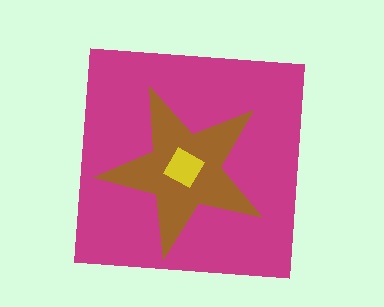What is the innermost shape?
The yellow diamond.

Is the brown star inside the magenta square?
Yes.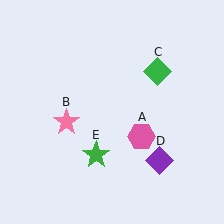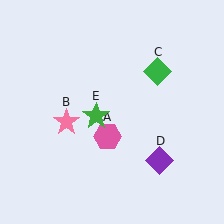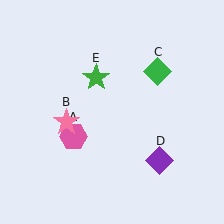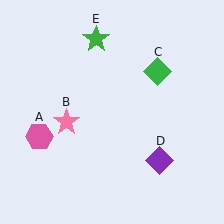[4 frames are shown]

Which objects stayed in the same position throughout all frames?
Pink star (object B) and green diamond (object C) and purple diamond (object D) remained stationary.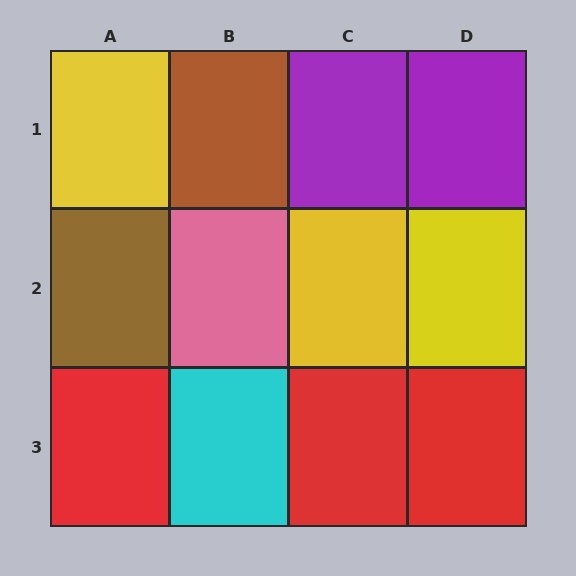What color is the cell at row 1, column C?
Purple.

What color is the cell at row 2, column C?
Yellow.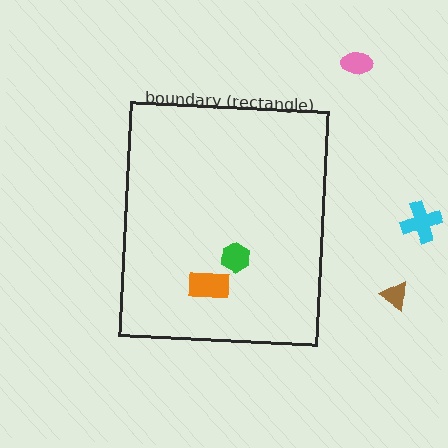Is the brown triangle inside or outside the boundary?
Outside.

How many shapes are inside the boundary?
2 inside, 3 outside.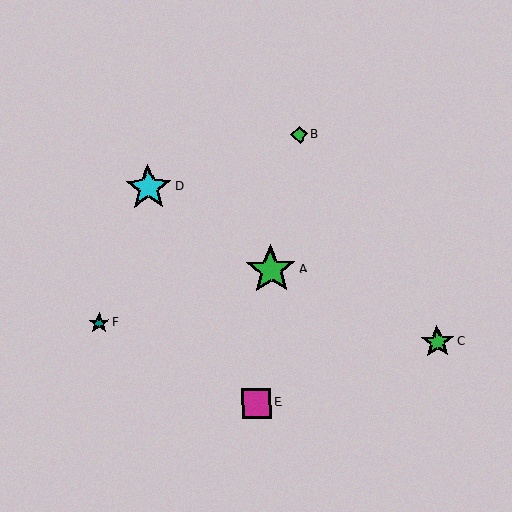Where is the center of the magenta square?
The center of the magenta square is at (257, 403).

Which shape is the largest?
The green star (labeled A) is the largest.